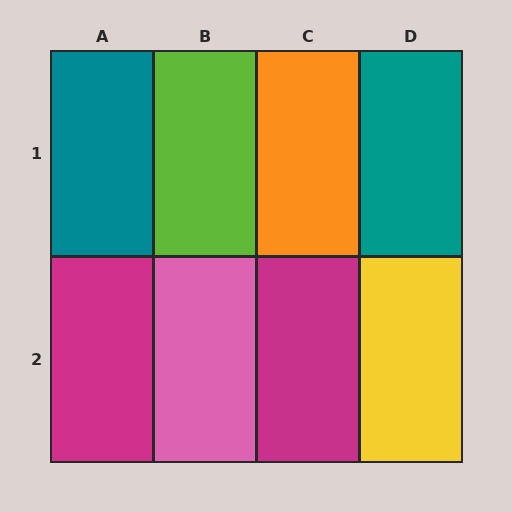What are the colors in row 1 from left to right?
Teal, lime, orange, teal.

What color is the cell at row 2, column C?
Magenta.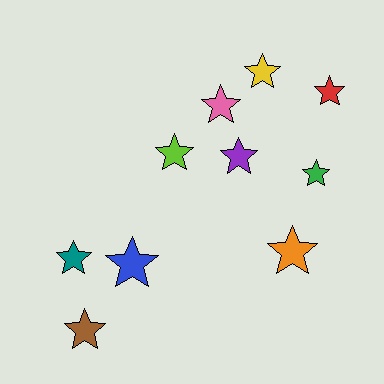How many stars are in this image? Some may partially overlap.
There are 10 stars.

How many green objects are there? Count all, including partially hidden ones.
There is 1 green object.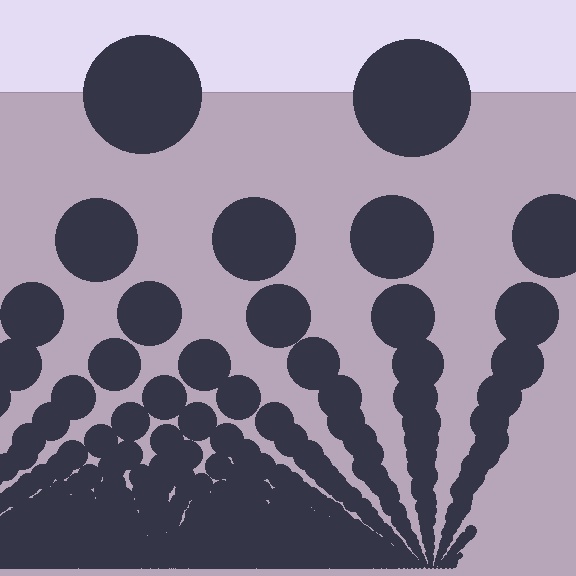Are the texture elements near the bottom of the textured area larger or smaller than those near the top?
Smaller. The gradient is inverted — elements near the bottom are smaller and denser.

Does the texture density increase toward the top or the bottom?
Density increases toward the bottom.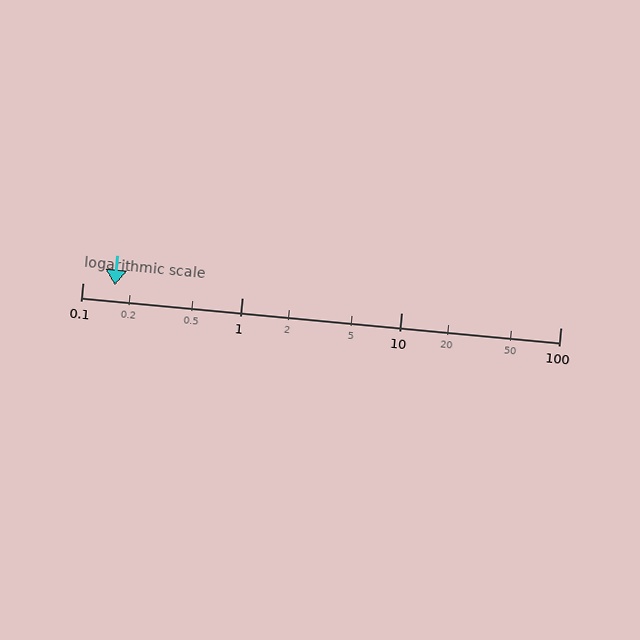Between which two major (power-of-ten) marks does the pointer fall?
The pointer is between 0.1 and 1.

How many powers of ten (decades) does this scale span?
The scale spans 3 decades, from 0.1 to 100.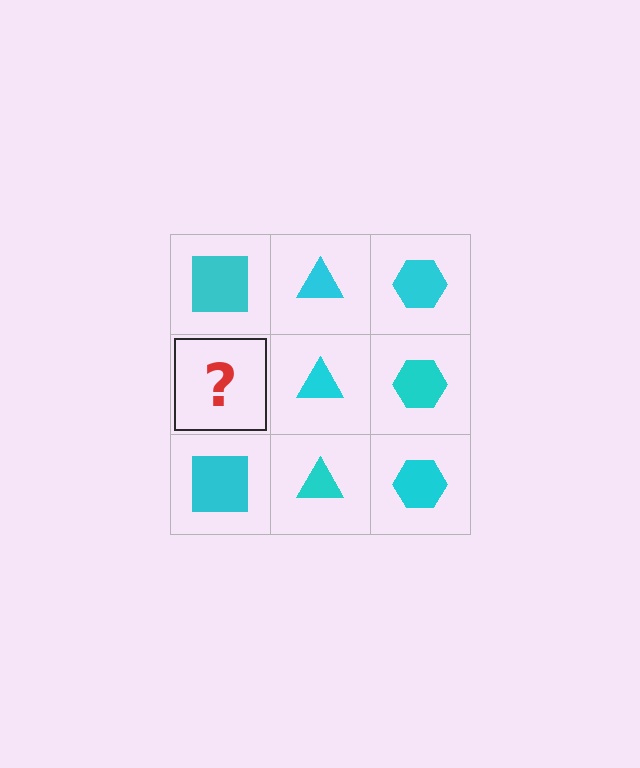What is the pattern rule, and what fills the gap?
The rule is that each column has a consistent shape. The gap should be filled with a cyan square.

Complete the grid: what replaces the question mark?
The question mark should be replaced with a cyan square.